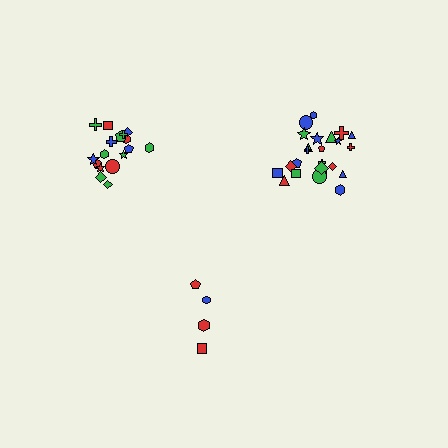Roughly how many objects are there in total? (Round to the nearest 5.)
Roughly 45 objects in total.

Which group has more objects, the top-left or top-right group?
The top-right group.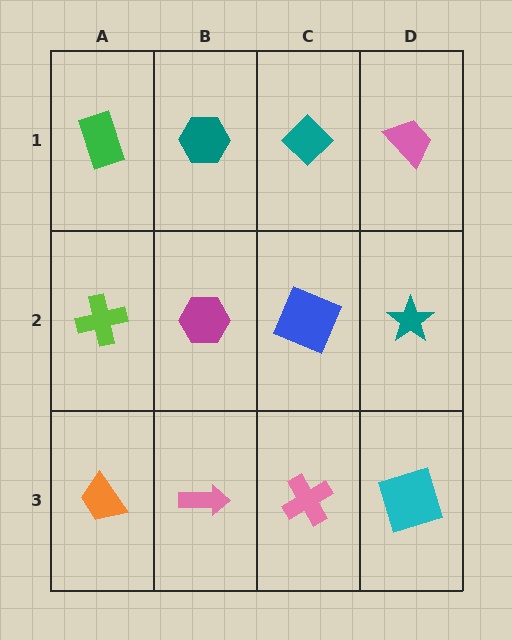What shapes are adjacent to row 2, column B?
A teal hexagon (row 1, column B), a pink arrow (row 3, column B), a lime cross (row 2, column A), a blue square (row 2, column C).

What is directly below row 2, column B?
A pink arrow.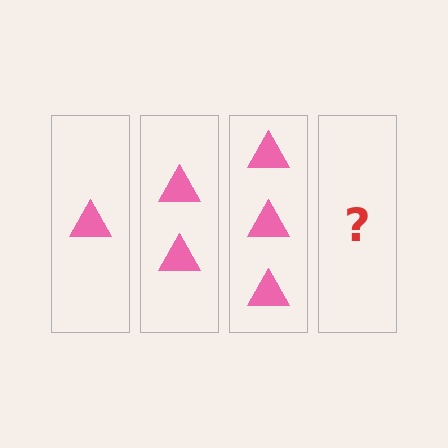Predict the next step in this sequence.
The next step is 4 triangles.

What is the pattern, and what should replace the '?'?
The pattern is that each step adds one more triangle. The '?' should be 4 triangles.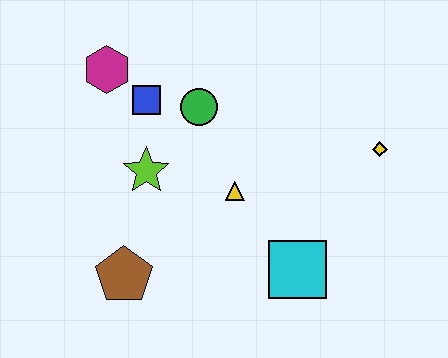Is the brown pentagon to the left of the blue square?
Yes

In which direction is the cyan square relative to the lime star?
The cyan square is to the right of the lime star.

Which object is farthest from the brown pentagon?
The yellow diamond is farthest from the brown pentagon.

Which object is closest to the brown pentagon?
The lime star is closest to the brown pentagon.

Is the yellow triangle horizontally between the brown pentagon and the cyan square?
Yes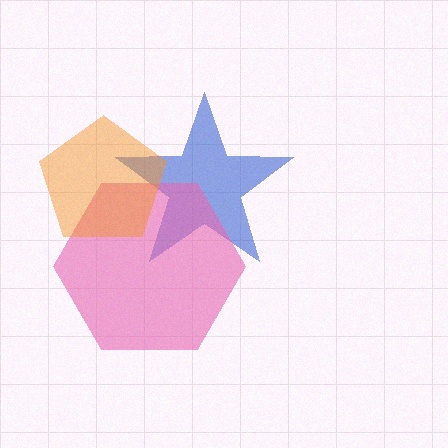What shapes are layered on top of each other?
The layered shapes are: a blue star, a pink hexagon, an orange pentagon.